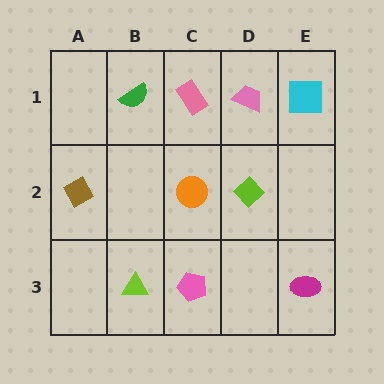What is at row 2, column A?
A brown diamond.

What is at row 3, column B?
A lime triangle.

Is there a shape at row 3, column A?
No, that cell is empty.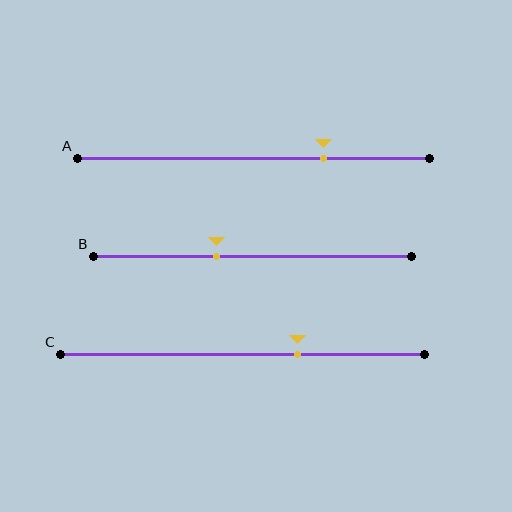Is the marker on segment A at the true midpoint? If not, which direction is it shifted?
No, the marker on segment A is shifted to the right by about 20% of the segment length.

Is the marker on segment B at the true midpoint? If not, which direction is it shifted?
No, the marker on segment B is shifted to the left by about 11% of the segment length.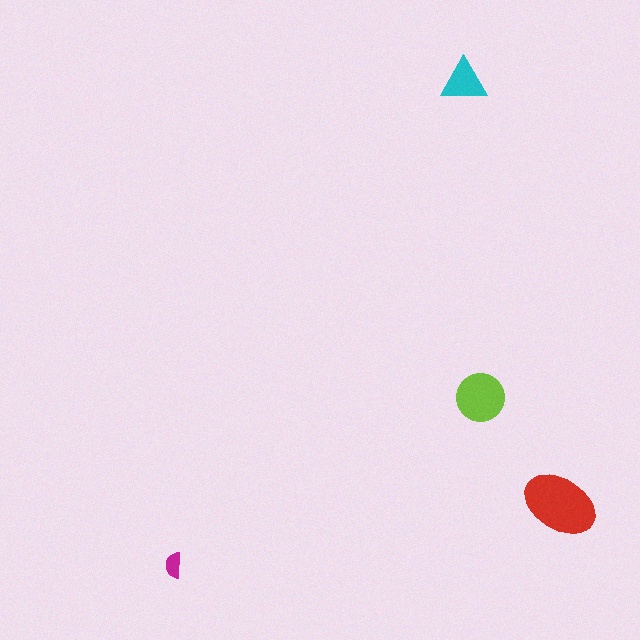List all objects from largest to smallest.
The red ellipse, the lime circle, the cyan triangle, the magenta semicircle.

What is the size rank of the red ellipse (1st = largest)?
1st.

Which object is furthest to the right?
The red ellipse is rightmost.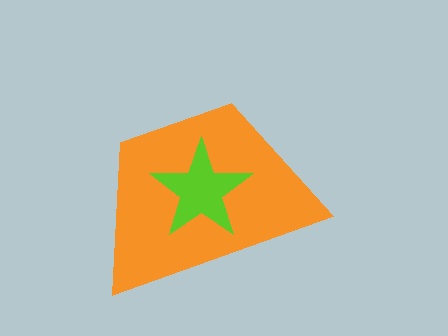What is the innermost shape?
The lime star.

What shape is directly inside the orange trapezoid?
The lime star.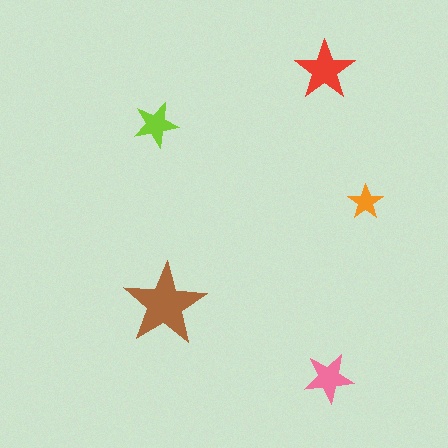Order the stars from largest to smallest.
the brown one, the red one, the pink one, the lime one, the orange one.